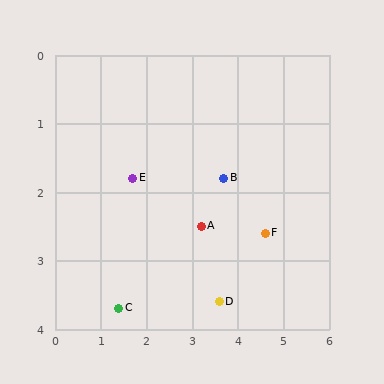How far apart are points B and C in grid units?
Points B and C are about 3.0 grid units apart.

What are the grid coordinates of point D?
Point D is at approximately (3.6, 3.6).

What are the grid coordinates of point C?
Point C is at approximately (1.4, 3.7).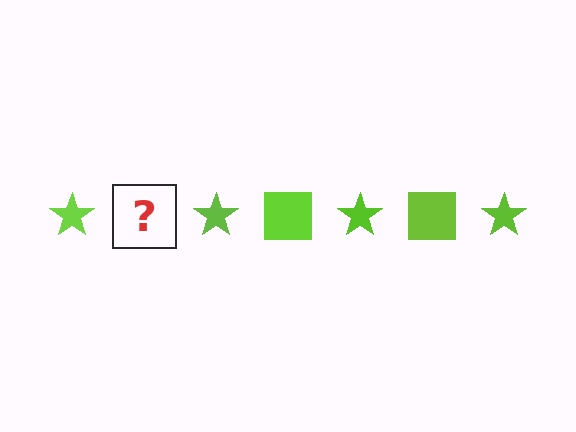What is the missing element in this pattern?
The missing element is a lime square.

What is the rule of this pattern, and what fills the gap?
The rule is that the pattern cycles through star, square shapes in lime. The gap should be filled with a lime square.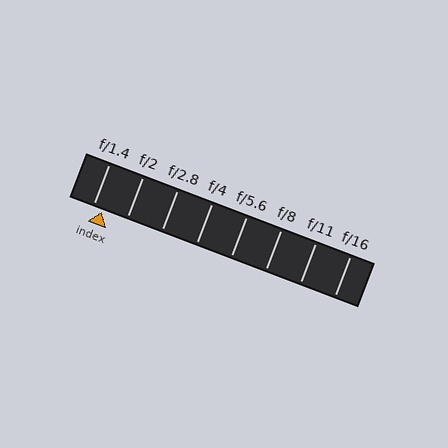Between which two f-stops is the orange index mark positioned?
The index mark is between f/1.4 and f/2.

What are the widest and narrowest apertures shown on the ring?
The widest aperture shown is f/1.4 and the narrowest is f/16.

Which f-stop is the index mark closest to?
The index mark is closest to f/1.4.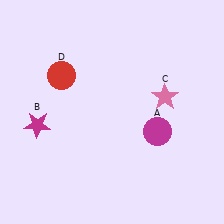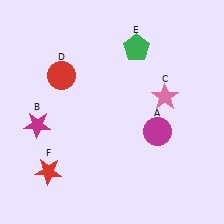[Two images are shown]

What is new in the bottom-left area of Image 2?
A red star (F) was added in the bottom-left area of Image 2.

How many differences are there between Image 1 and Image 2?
There are 2 differences between the two images.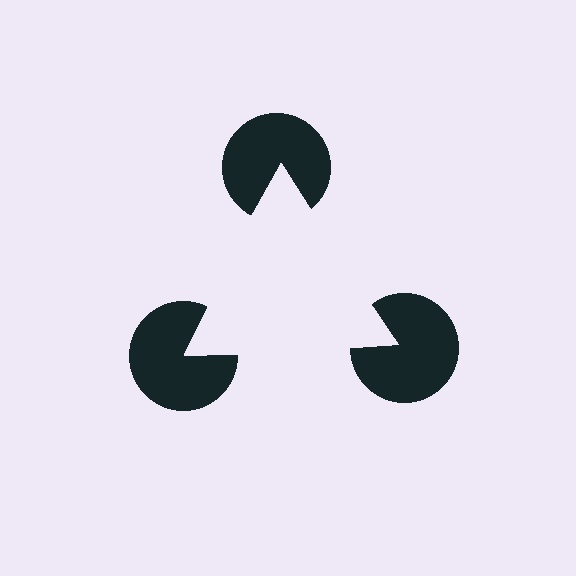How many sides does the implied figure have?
3 sides.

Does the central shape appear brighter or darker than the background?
It typically appears slightly brighter than the background, even though no actual brightness change is drawn.